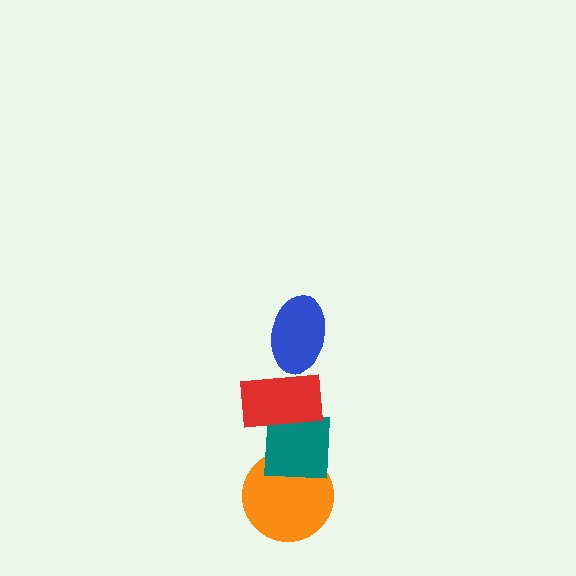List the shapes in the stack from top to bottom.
From top to bottom: the blue ellipse, the red rectangle, the teal square, the orange circle.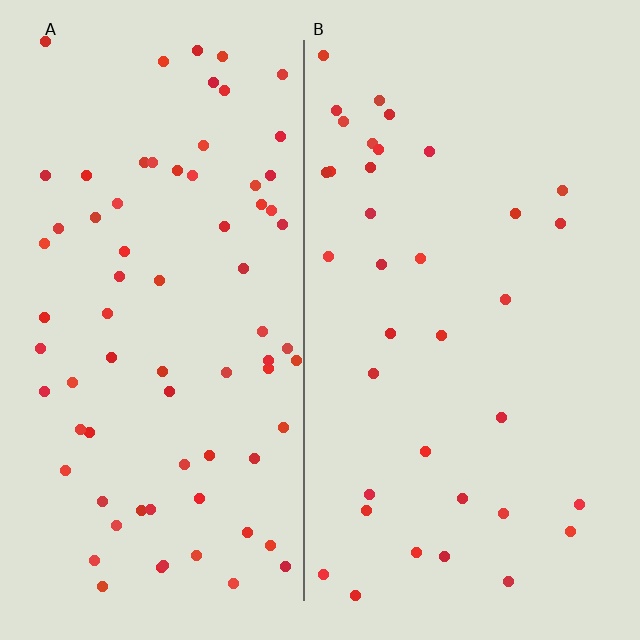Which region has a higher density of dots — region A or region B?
A (the left).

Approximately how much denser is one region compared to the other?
Approximately 2.1× — region A over region B.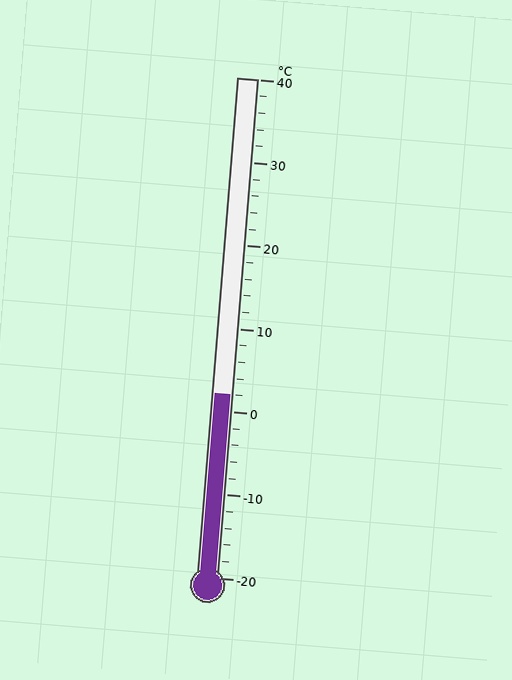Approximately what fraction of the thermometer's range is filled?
The thermometer is filled to approximately 35% of its range.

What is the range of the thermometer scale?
The thermometer scale ranges from -20°C to 40°C.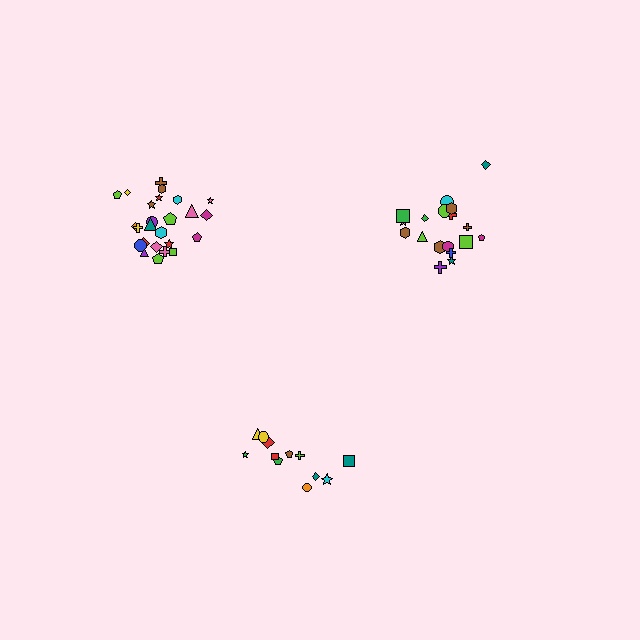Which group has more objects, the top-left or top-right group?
The top-left group.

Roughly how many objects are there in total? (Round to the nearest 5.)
Roughly 55 objects in total.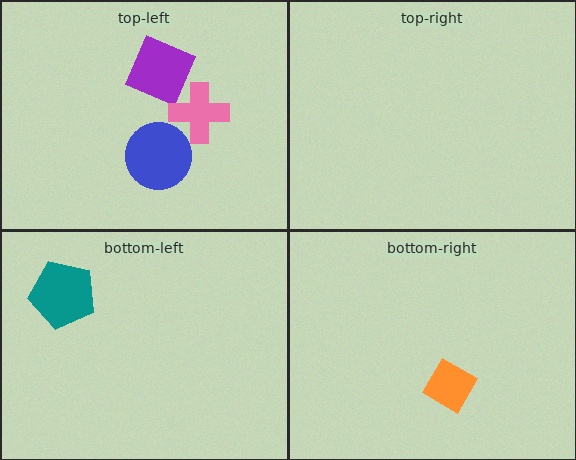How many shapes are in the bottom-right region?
1.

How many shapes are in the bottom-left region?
1.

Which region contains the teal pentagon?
The bottom-left region.